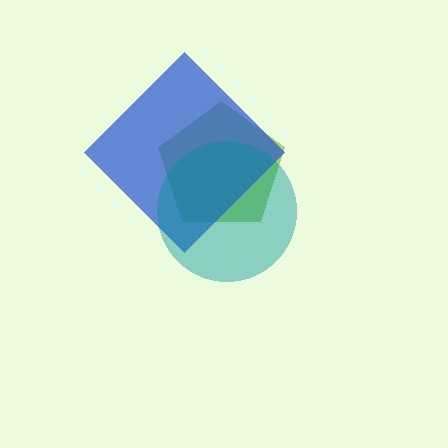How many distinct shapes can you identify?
There are 3 distinct shapes: a lime pentagon, a blue diamond, a teal circle.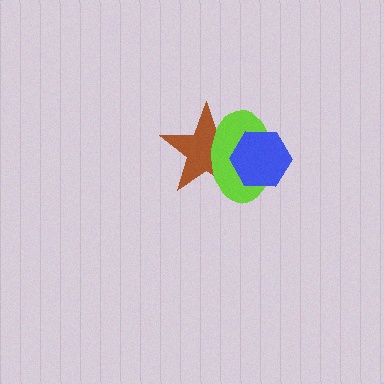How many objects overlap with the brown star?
2 objects overlap with the brown star.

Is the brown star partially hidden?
Yes, it is partially covered by another shape.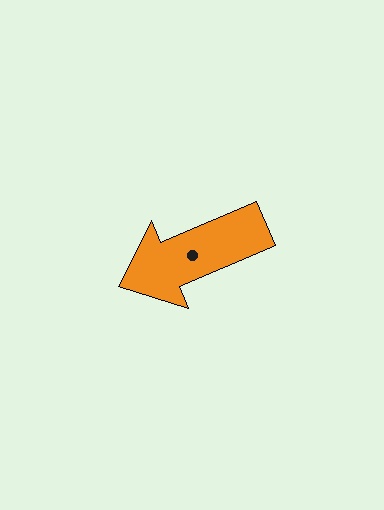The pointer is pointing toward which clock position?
Roughly 8 o'clock.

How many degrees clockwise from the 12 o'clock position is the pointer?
Approximately 247 degrees.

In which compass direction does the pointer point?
Southwest.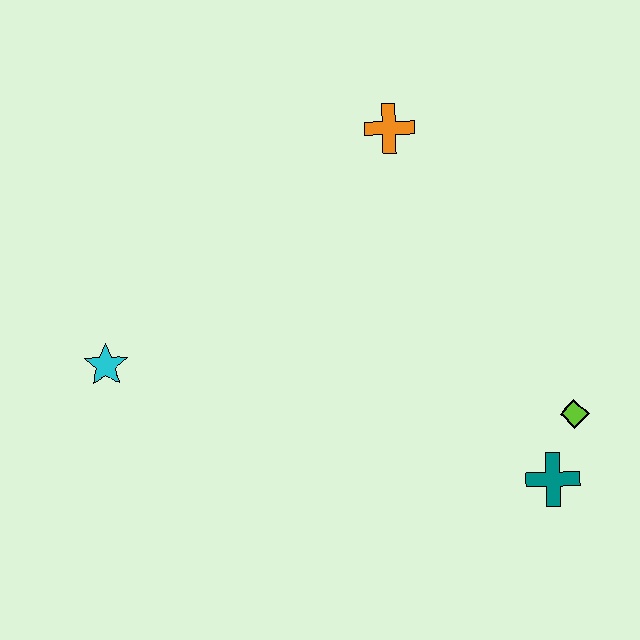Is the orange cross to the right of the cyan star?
Yes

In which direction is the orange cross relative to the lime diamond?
The orange cross is above the lime diamond.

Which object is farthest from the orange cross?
The teal cross is farthest from the orange cross.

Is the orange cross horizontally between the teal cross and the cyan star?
Yes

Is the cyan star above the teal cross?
Yes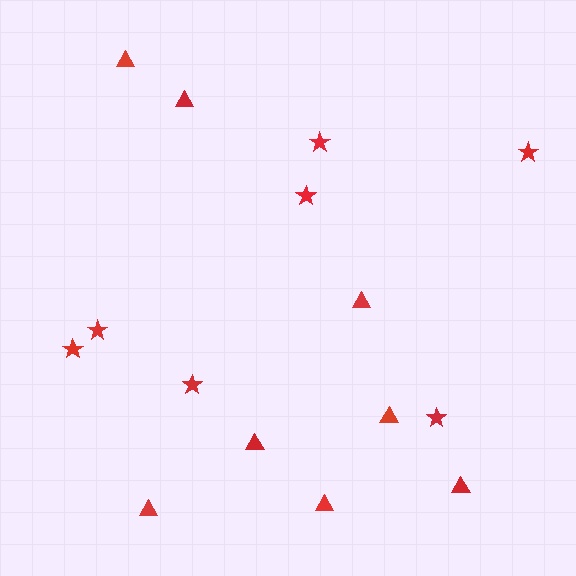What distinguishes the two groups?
There are 2 groups: one group of stars (7) and one group of triangles (8).